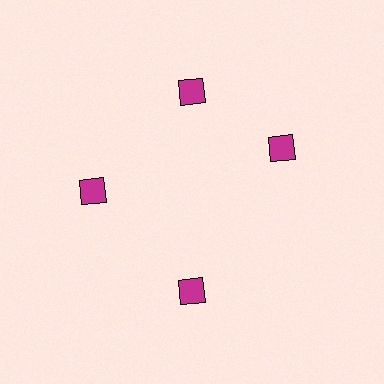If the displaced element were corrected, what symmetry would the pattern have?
It would have 4-fold rotational symmetry — the pattern would map onto itself every 90 degrees.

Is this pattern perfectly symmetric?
No. The 4 magenta diamonds are arranged in a ring, but one element near the 3 o'clock position is rotated out of alignment along the ring, breaking the 4-fold rotational symmetry.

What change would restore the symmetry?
The symmetry would be restored by rotating it back into even spacing with its neighbors so that all 4 diamonds sit at equal angles and equal distance from the center.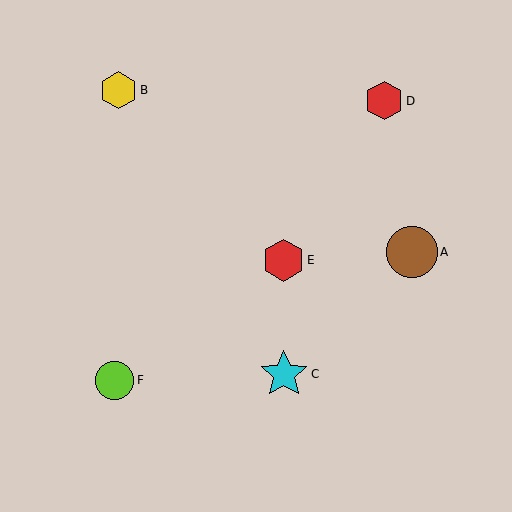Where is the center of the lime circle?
The center of the lime circle is at (115, 381).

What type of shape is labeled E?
Shape E is a red hexagon.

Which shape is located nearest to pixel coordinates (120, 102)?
The yellow hexagon (labeled B) at (118, 90) is nearest to that location.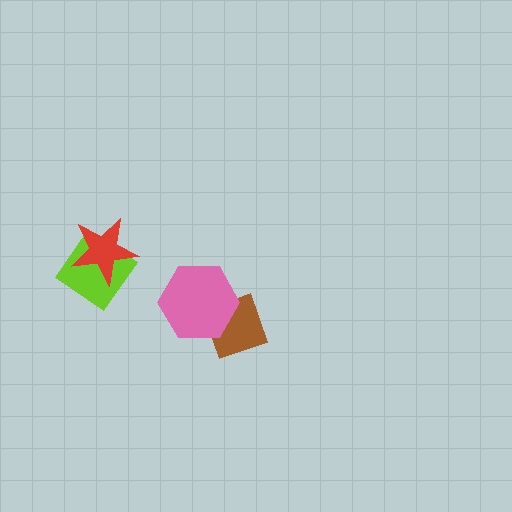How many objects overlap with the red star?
1 object overlaps with the red star.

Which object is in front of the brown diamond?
The pink hexagon is in front of the brown diamond.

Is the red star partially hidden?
No, no other shape covers it.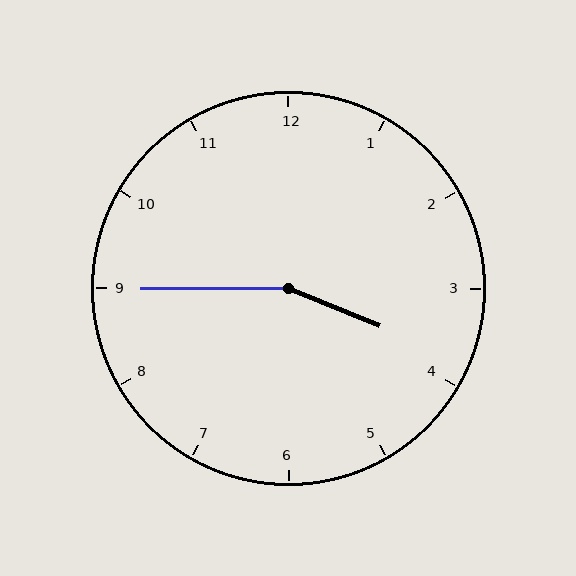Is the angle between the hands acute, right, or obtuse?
It is obtuse.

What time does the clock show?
3:45.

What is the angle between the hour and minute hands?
Approximately 158 degrees.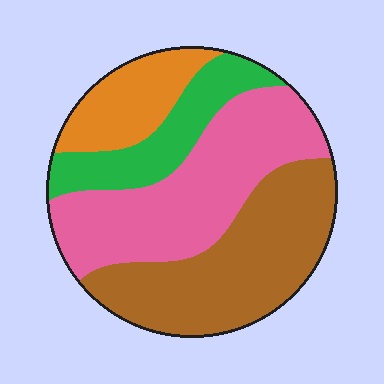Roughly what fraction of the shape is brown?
Brown takes up between a quarter and a half of the shape.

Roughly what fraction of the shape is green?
Green covers 16% of the shape.